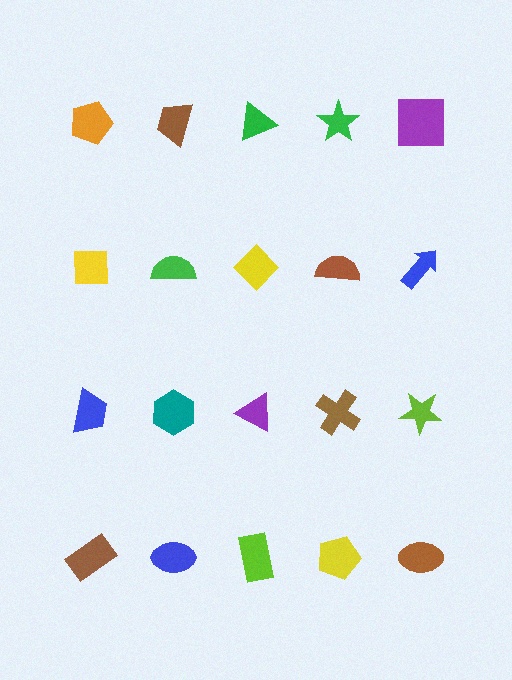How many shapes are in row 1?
5 shapes.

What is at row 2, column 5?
A blue arrow.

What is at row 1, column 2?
A brown trapezoid.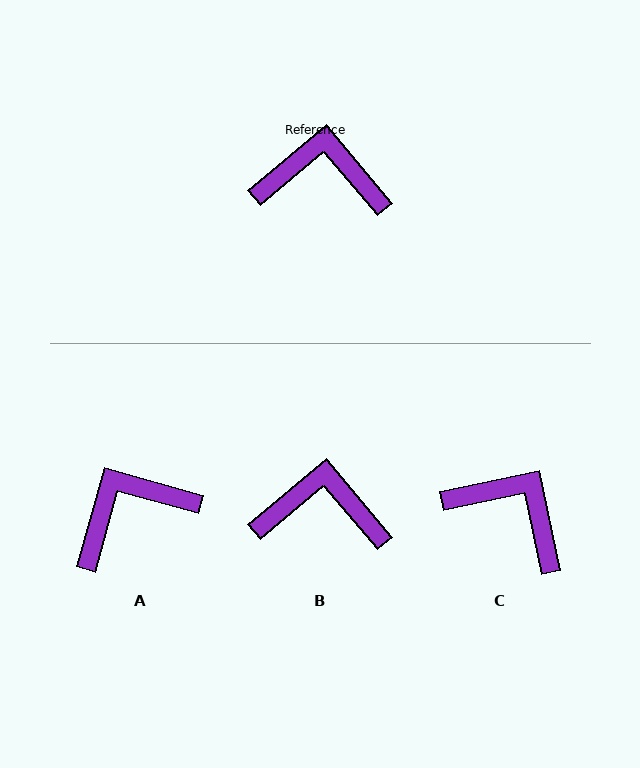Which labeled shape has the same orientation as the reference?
B.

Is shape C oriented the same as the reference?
No, it is off by about 28 degrees.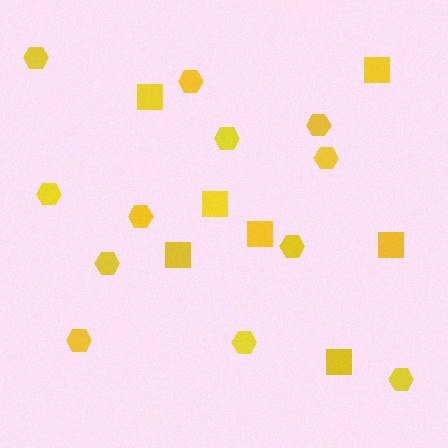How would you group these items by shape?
There are 2 groups: one group of squares (7) and one group of hexagons (12).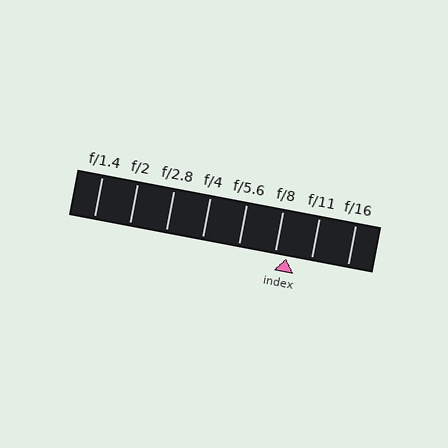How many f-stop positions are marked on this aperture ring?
There are 8 f-stop positions marked.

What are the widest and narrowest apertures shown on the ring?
The widest aperture shown is f/1.4 and the narrowest is f/16.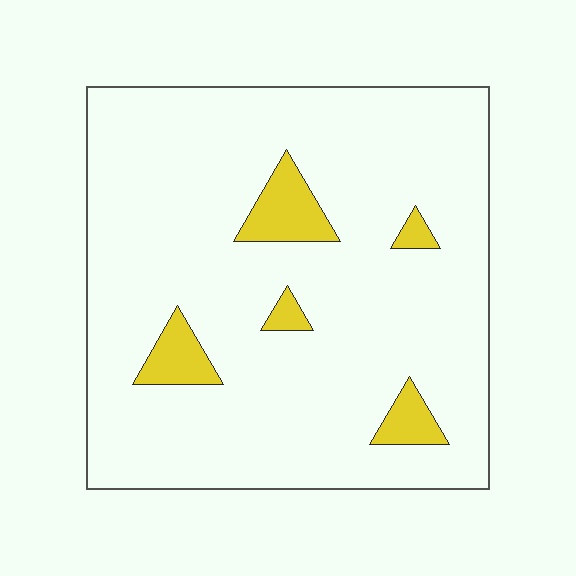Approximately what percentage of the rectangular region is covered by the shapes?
Approximately 10%.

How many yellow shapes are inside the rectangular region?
5.